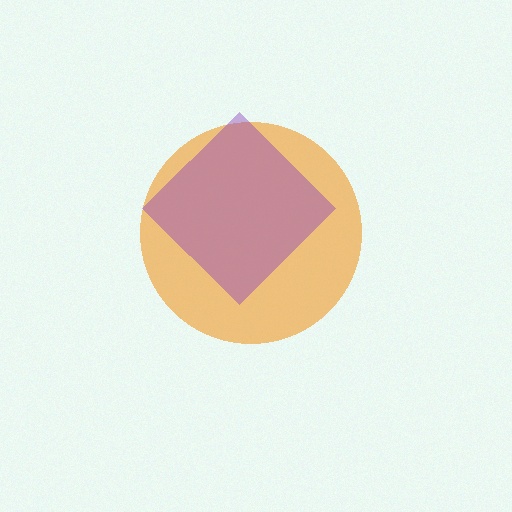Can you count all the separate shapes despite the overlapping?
Yes, there are 2 separate shapes.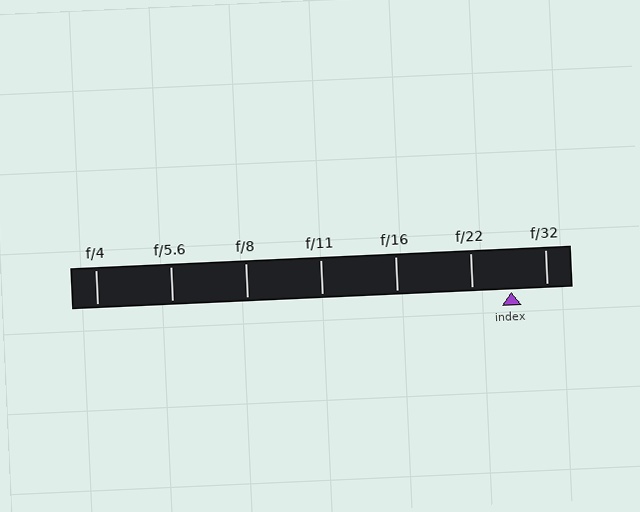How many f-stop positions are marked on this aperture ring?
There are 7 f-stop positions marked.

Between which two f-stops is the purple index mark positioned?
The index mark is between f/22 and f/32.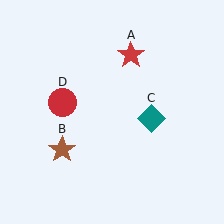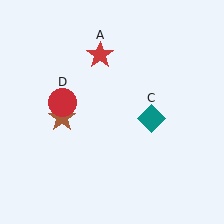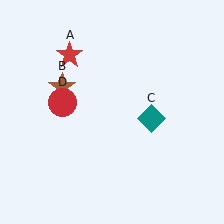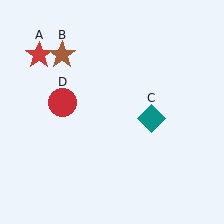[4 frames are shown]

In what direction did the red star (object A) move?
The red star (object A) moved left.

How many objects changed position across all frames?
2 objects changed position: red star (object A), brown star (object B).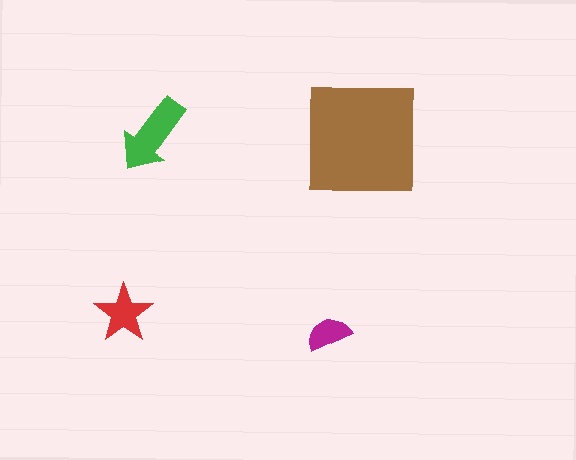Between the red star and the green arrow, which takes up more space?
The green arrow.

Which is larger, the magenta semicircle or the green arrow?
The green arrow.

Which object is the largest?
The brown square.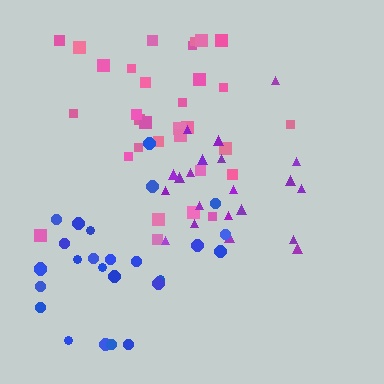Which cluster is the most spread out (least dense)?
Blue.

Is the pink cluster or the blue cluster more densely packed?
Pink.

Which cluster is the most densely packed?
Purple.